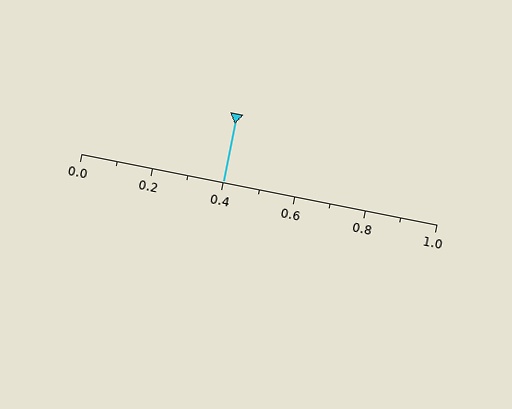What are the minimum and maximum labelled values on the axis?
The axis runs from 0.0 to 1.0.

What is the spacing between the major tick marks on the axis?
The major ticks are spaced 0.2 apart.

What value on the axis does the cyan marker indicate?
The marker indicates approximately 0.4.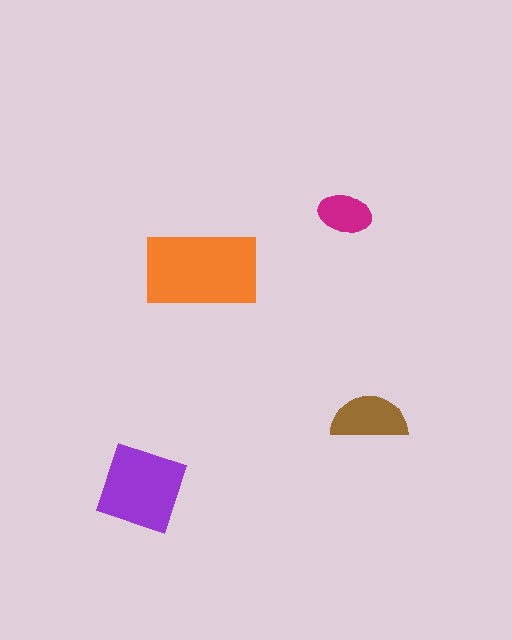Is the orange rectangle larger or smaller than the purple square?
Larger.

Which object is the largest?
The orange rectangle.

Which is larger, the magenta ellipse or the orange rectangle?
The orange rectangle.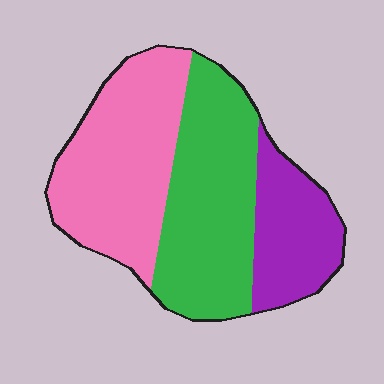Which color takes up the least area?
Purple, at roughly 20%.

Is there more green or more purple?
Green.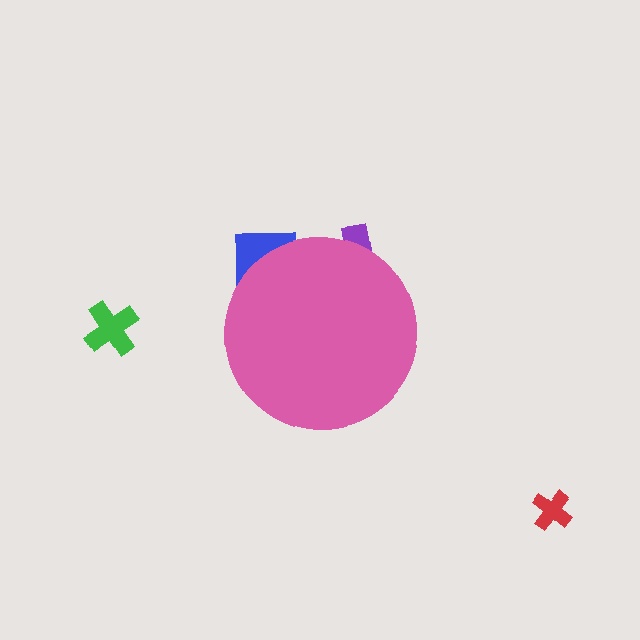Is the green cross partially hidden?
No, the green cross is fully visible.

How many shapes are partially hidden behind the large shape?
2 shapes are partially hidden.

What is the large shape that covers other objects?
A pink circle.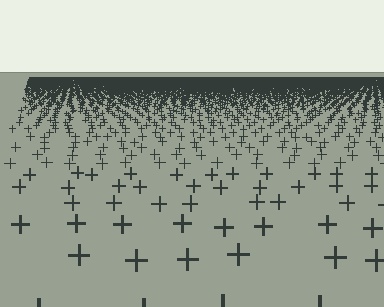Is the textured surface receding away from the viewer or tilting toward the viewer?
The surface is receding away from the viewer. Texture elements get smaller and denser toward the top.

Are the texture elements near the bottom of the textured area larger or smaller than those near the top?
Larger. Near the bottom, elements are closer to the viewer and appear at a bigger on-screen size.